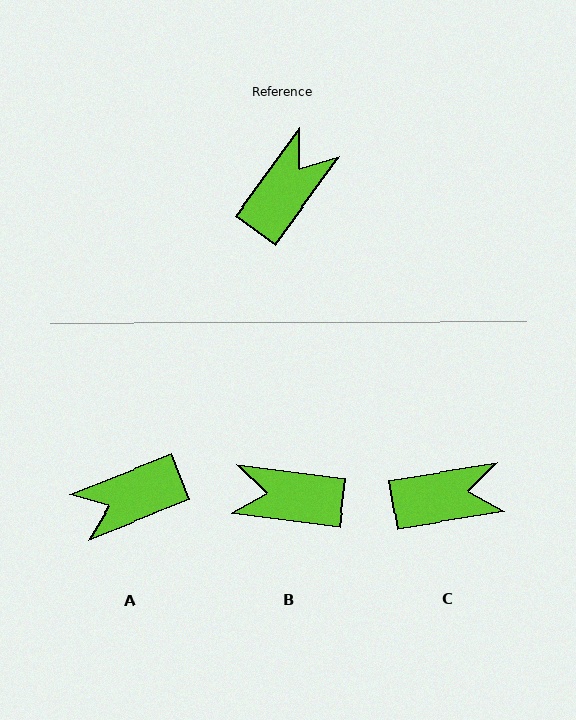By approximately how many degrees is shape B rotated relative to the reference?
Approximately 118 degrees counter-clockwise.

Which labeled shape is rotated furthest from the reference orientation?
A, about 147 degrees away.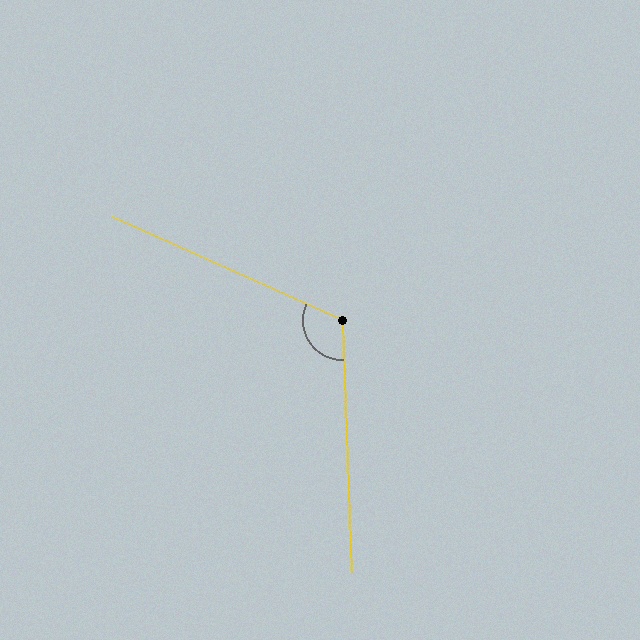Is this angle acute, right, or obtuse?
It is obtuse.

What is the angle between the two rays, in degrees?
Approximately 116 degrees.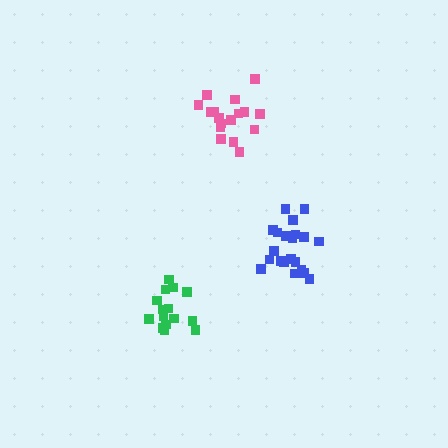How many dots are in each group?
Group 1: 21 dots, Group 2: 15 dots, Group 3: 18 dots (54 total).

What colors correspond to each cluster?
The clusters are colored: blue, green, pink.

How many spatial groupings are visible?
There are 3 spatial groupings.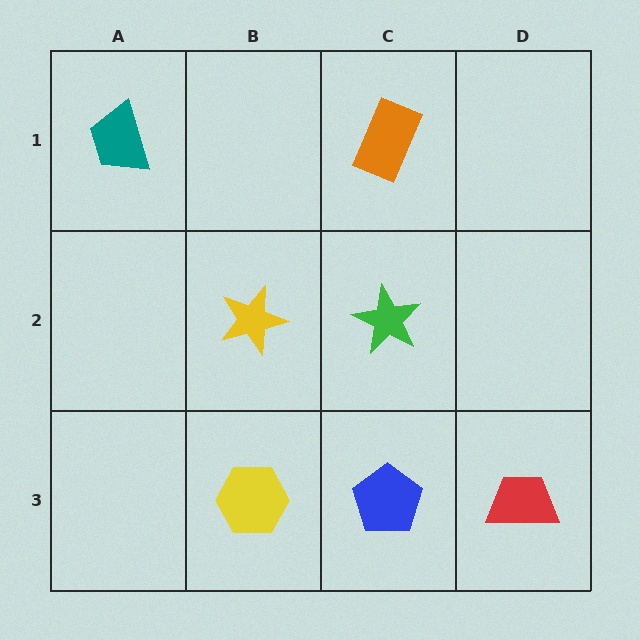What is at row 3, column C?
A blue pentagon.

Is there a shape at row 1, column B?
No, that cell is empty.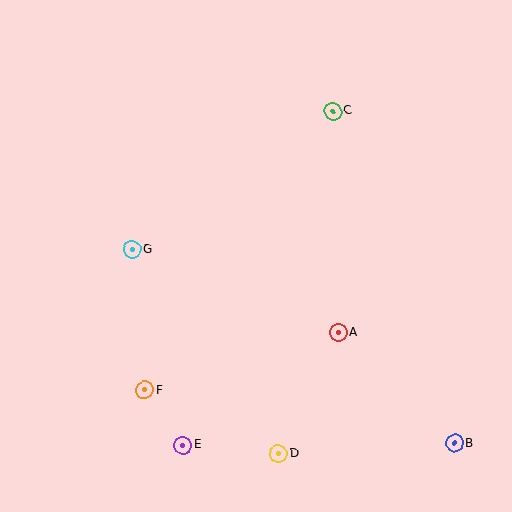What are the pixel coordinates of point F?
Point F is at (145, 390).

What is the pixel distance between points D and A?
The distance between D and A is 135 pixels.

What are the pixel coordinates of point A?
Point A is at (338, 333).